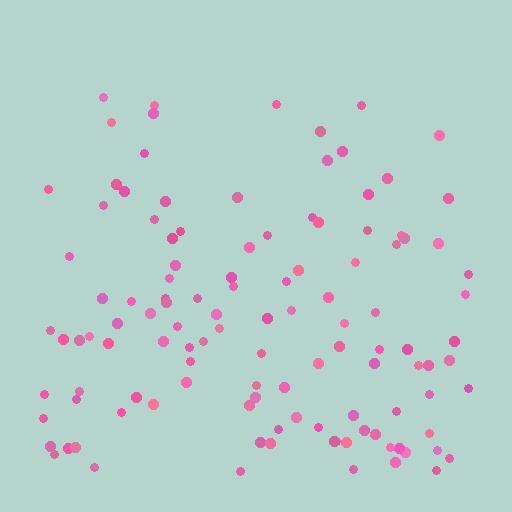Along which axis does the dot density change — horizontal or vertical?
Vertical.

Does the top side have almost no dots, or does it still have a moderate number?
Still a moderate number, just noticeably fewer than the bottom.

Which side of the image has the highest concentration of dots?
The bottom.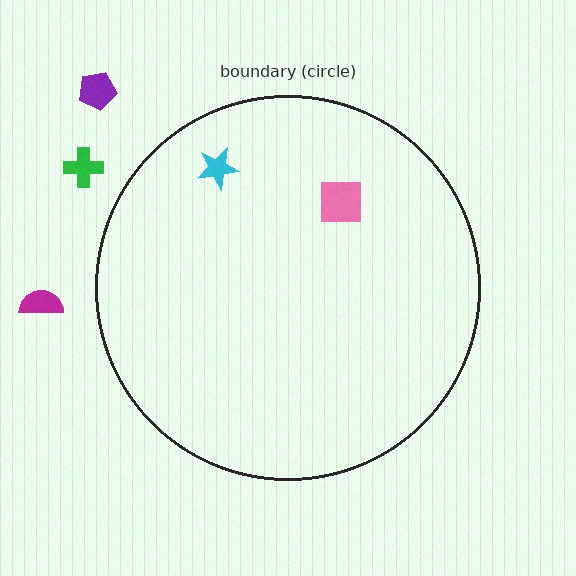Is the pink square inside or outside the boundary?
Inside.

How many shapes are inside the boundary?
2 inside, 3 outside.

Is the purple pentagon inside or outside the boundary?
Outside.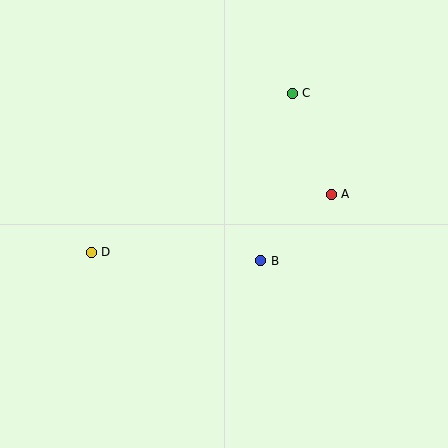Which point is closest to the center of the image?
Point B at (261, 261) is closest to the center.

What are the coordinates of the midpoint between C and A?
The midpoint between C and A is at (312, 144).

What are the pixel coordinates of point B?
Point B is at (261, 261).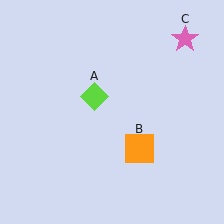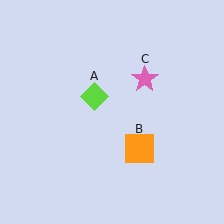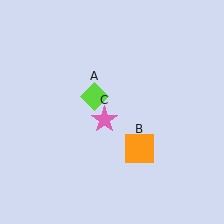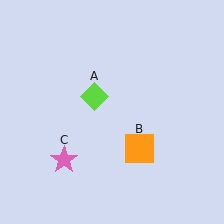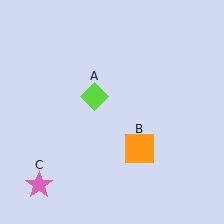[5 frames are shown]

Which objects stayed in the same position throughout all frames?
Lime diamond (object A) and orange square (object B) remained stationary.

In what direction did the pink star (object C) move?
The pink star (object C) moved down and to the left.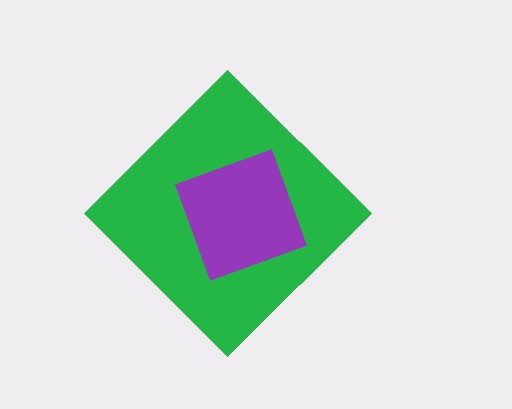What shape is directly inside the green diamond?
The purple square.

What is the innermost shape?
The purple square.